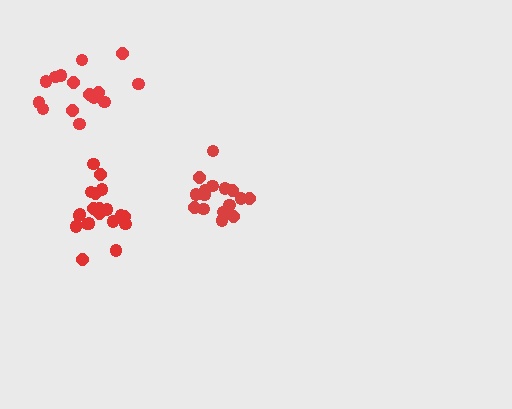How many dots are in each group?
Group 1: 15 dots, Group 2: 16 dots, Group 3: 20 dots (51 total).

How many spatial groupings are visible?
There are 3 spatial groupings.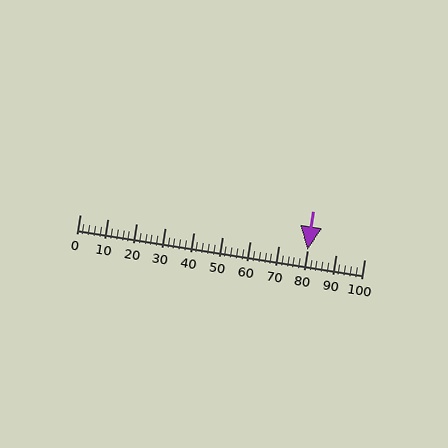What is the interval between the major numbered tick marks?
The major tick marks are spaced 10 units apart.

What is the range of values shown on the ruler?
The ruler shows values from 0 to 100.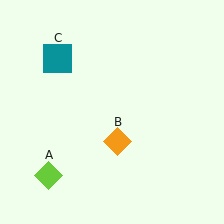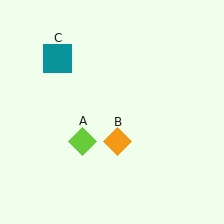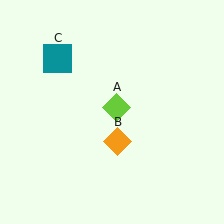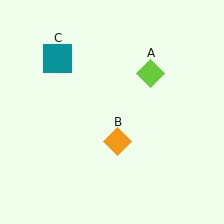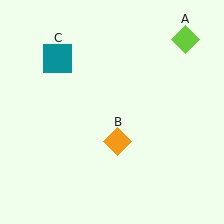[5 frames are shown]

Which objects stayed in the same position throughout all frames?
Orange diamond (object B) and teal square (object C) remained stationary.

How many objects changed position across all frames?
1 object changed position: lime diamond (object A).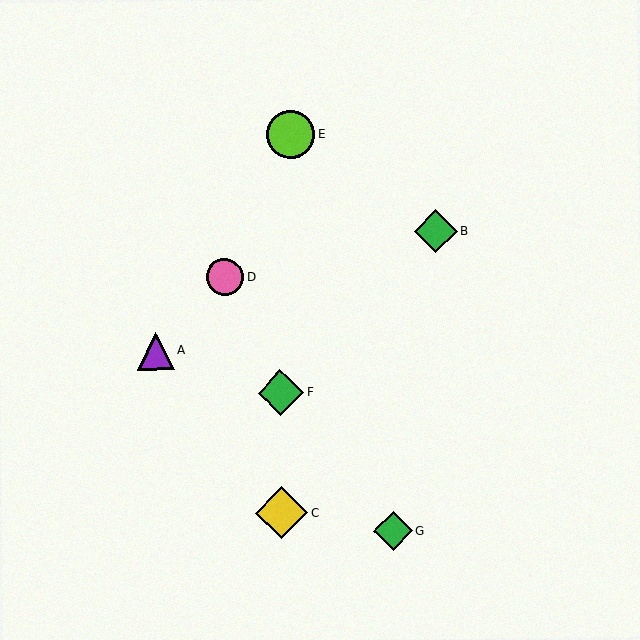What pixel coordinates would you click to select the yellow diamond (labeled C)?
Click at (281, 513) to select the yellow diamond C.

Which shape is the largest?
The yellow diamond (labeled C) is the largest.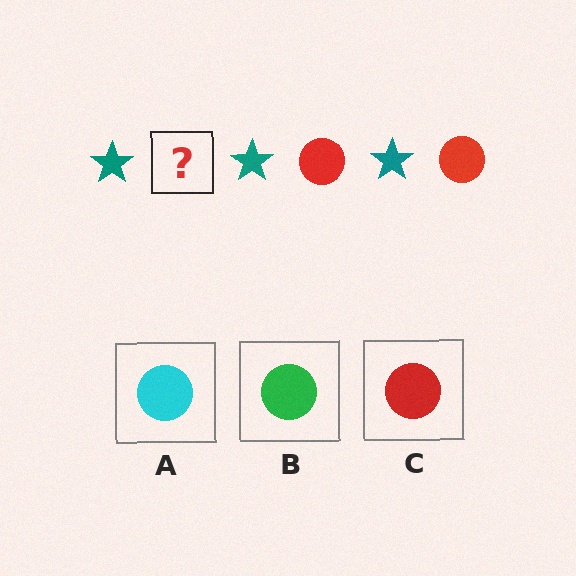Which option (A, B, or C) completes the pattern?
C.